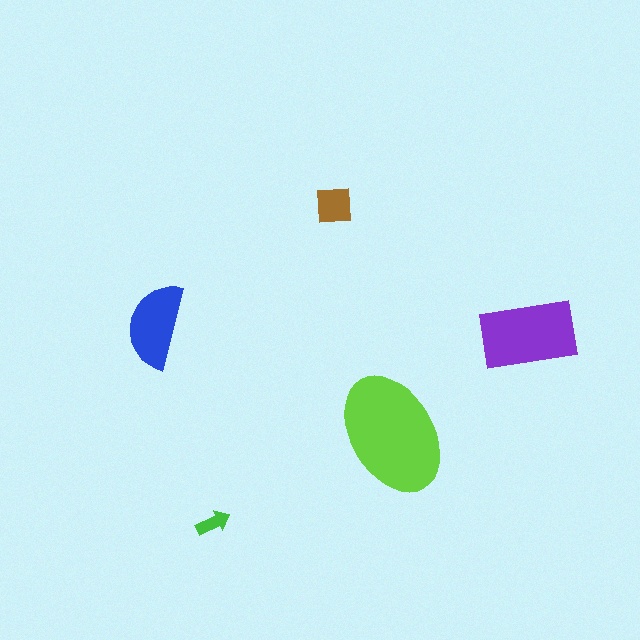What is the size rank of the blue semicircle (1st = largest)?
3rd.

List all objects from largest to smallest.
The lime ellipse, the purple rectangle, the blue semicircle, the brown square, the green arrow.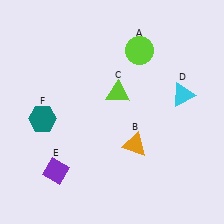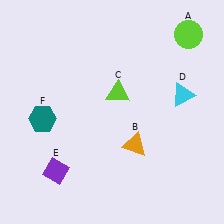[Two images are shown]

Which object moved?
The lime circle (A) moved right.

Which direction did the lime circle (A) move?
The lime circle (A) moved right.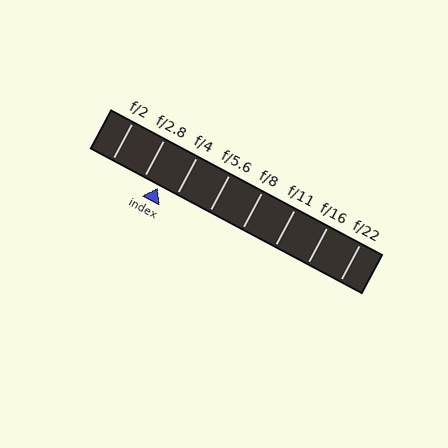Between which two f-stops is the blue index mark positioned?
The index mark is between f/2.8 and f/4.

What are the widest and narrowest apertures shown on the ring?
The widest aperture shown is f/2 and the narrowest is f/22.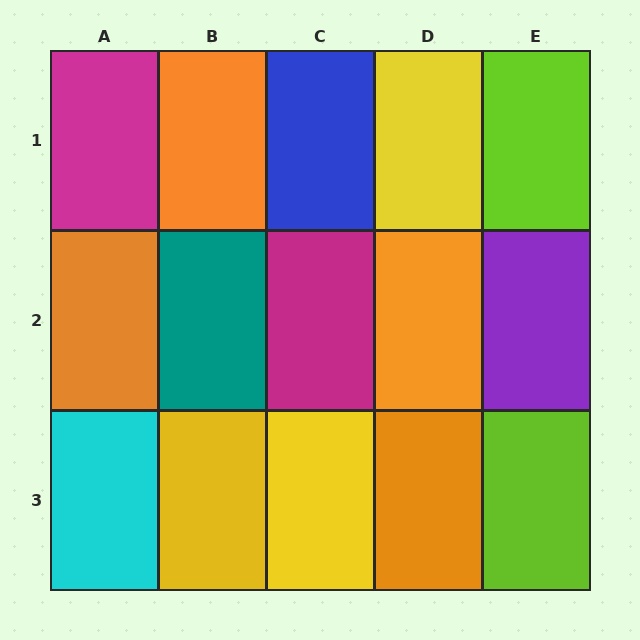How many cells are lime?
2 cells are lime.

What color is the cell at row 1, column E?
Lime.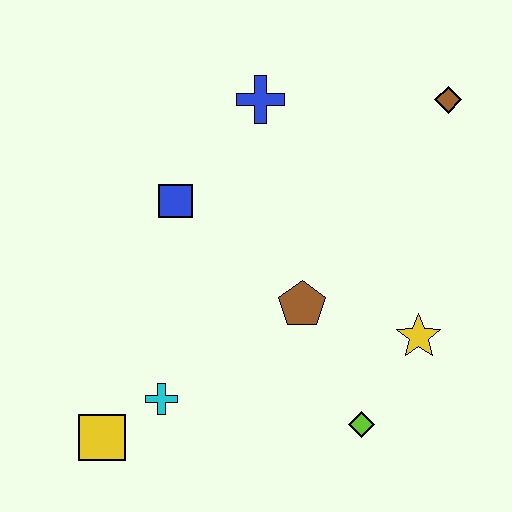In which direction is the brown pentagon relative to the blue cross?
The brown pentagon is below the blue cross.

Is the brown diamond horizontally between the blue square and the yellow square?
No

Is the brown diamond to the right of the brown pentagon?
Yes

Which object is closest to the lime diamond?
The yellow star is closest to the lime diamond.